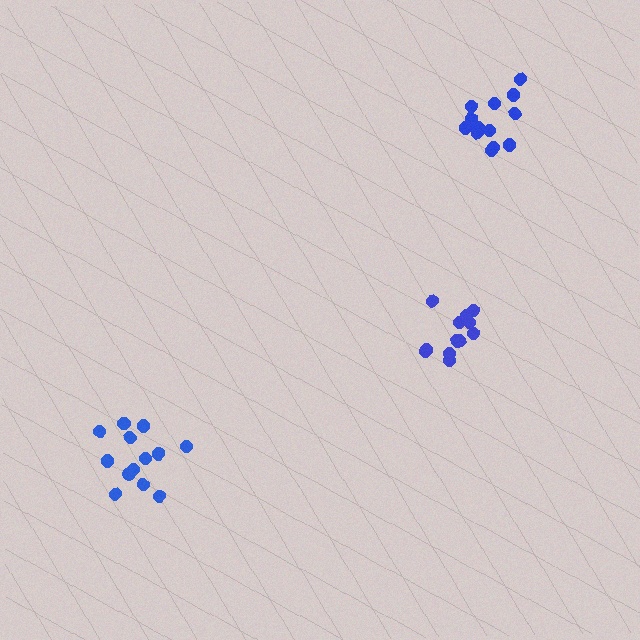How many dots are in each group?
Group 1: 14 dots, Group 2: 13 dots, Group 3: 12 dots (39 total).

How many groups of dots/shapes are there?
There are 3 groups.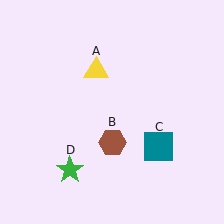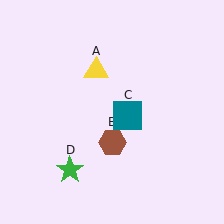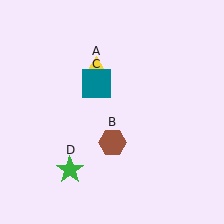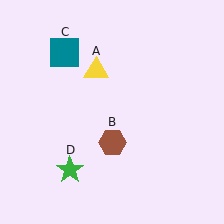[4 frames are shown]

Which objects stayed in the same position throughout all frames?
Yellow triangle (object A) and brown hexagon (object B) and green star (object D) remained stationary.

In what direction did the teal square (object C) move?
The teal square (object C) moved up and to the left.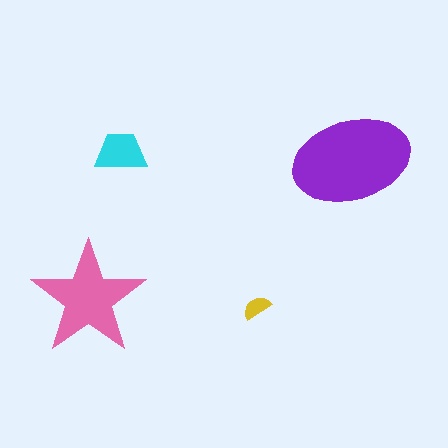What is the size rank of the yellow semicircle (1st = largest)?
4th.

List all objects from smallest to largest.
The yellow semicircle, the cyan trapezoid, the pink star, the purple ellipse.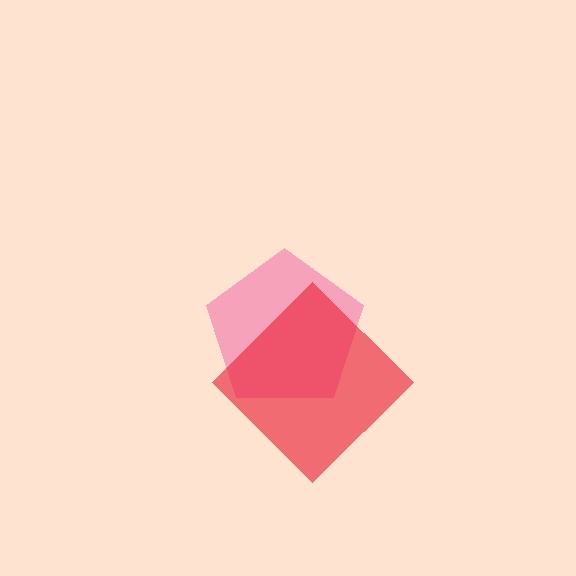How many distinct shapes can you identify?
There are 2 distinct shapes: a pink pentagon, a red diamond.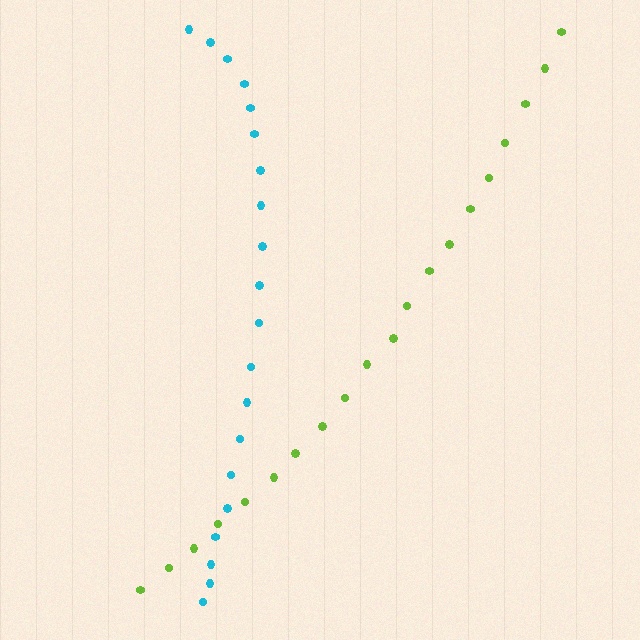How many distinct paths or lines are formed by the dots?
There are 2 distinct paths.